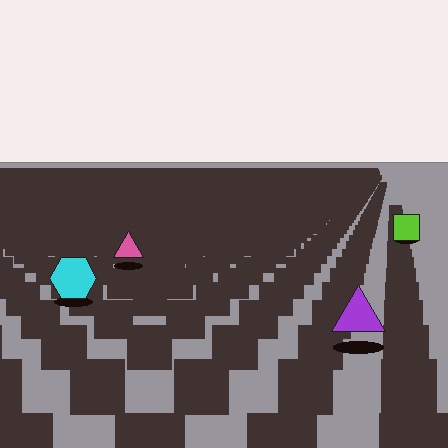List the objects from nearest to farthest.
From nearest to farthest: the purple triangle, the cyan hexagon, the pink triangle, the lime square.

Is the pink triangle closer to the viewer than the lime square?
Yes. The pink triangle is closer — you can tell from the texture gradient: the ground texture is coarser near it.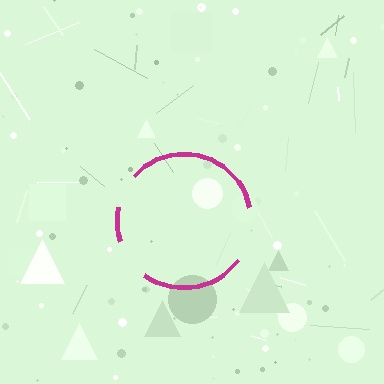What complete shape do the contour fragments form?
The contour fragments form a circle.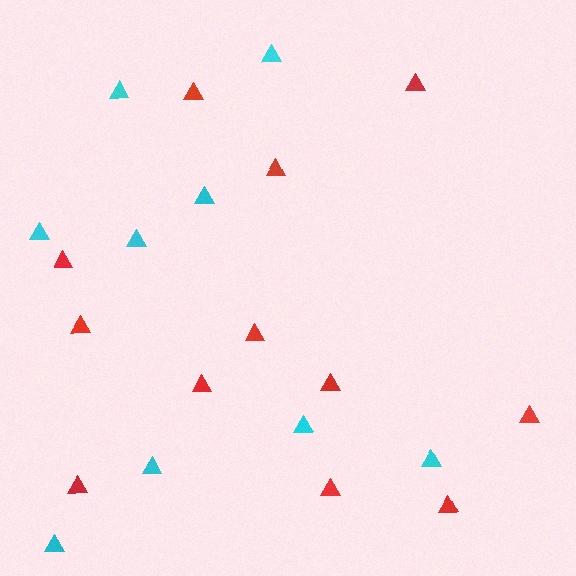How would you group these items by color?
There are 2 groups: one group of red triangles (12) and one group of cyan triangles (9).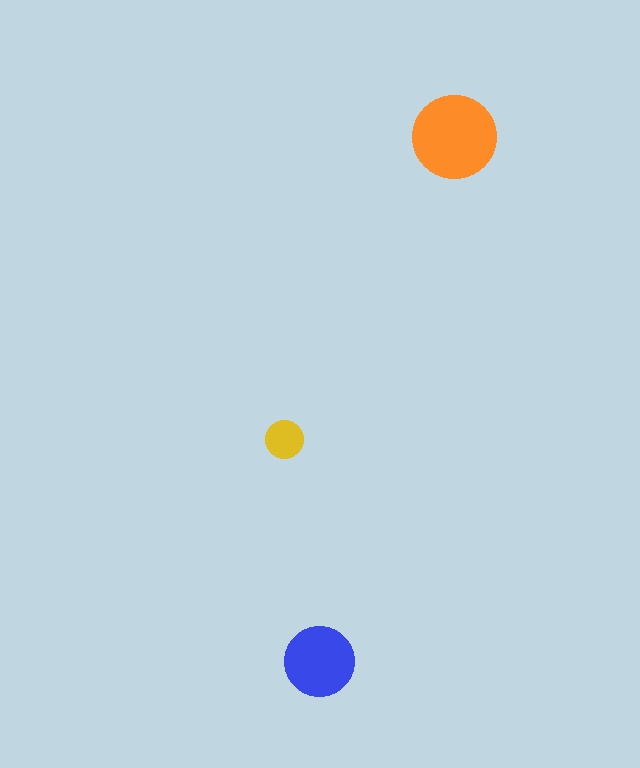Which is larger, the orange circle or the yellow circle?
The orange one.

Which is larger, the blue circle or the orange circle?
The orange one.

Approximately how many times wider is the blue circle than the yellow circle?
About 2 times wider.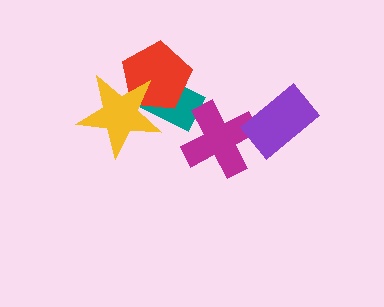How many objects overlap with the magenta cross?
1 object overlaps with the magenta cross.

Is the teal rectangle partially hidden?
Yes, it is partially covered by another shape.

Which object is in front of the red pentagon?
The yellow star is in front of the red pentagon.